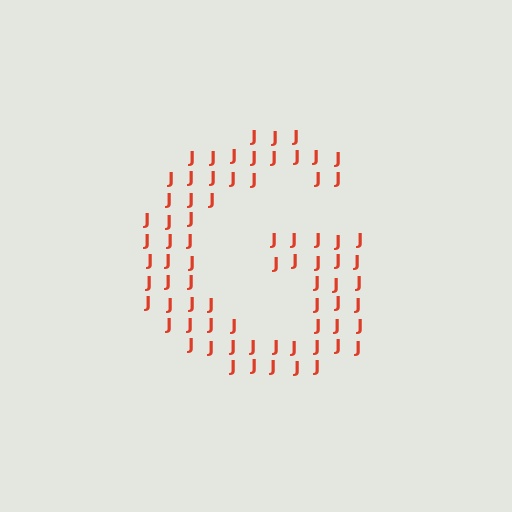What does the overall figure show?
The overall figure shows the letter G.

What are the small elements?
The small elements are letter J's.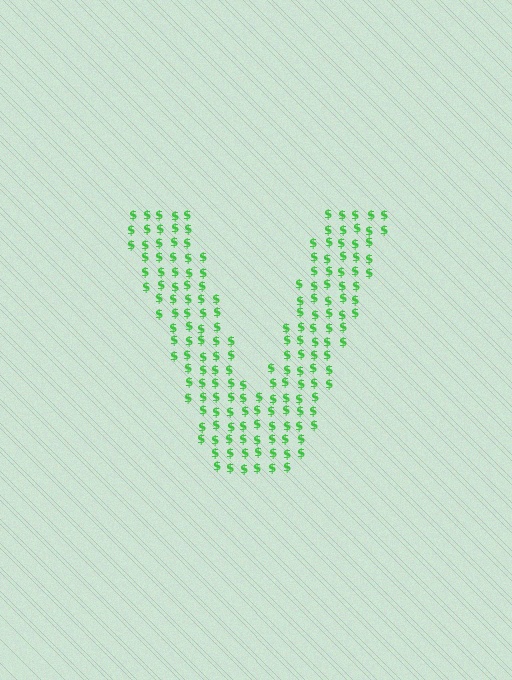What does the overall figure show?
The overall figure shows the letter V.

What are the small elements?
The small elements are dollar signs.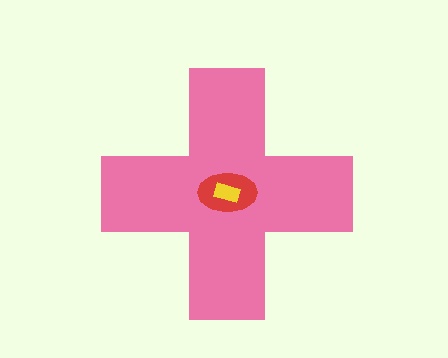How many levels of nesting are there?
3.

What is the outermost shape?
The pink cross.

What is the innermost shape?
The yellow rectangle.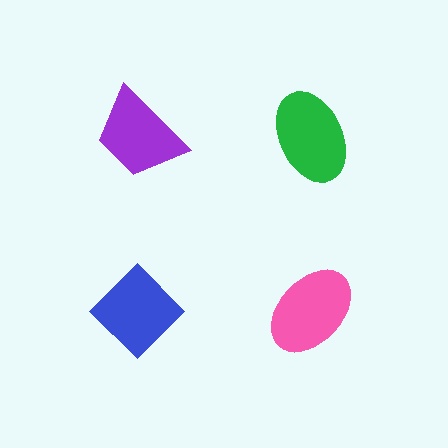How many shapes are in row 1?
2 shapes.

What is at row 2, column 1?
A blue diamond.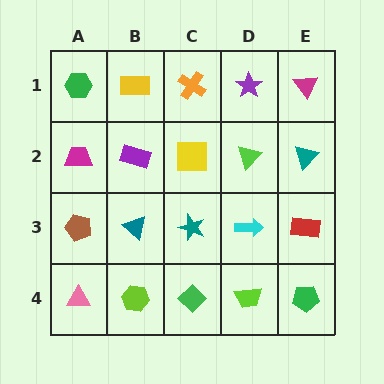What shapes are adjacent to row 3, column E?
A teal triangle (row 2, column E), a green pentagon (row 4, column E), a cyan arrow (row 3, column D).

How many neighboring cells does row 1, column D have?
3.